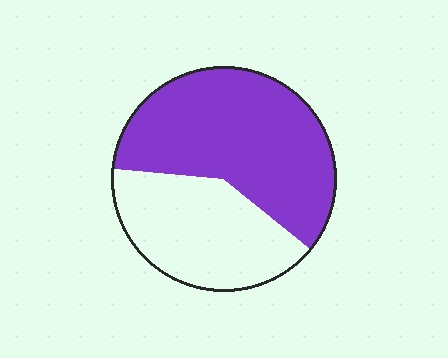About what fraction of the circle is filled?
About three fifths (3/5).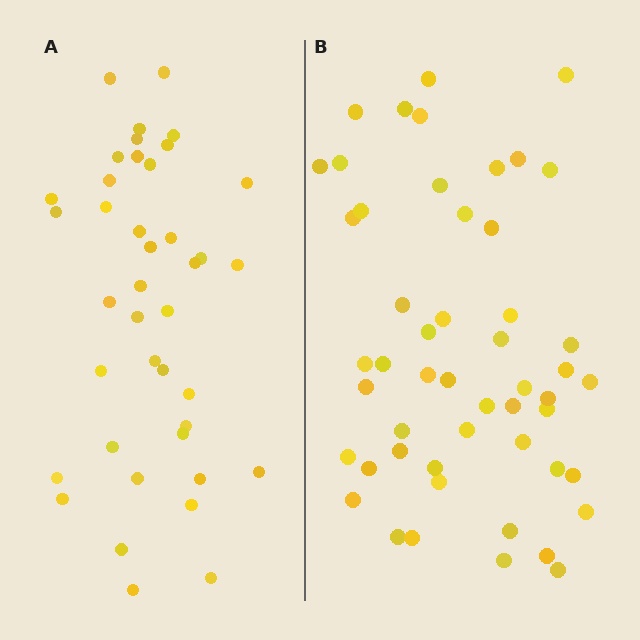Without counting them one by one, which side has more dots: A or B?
Region B (the right region) has more dots.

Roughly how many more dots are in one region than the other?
Region B has roughly 12 or so more dots than region A.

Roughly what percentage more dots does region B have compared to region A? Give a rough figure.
About 30% more.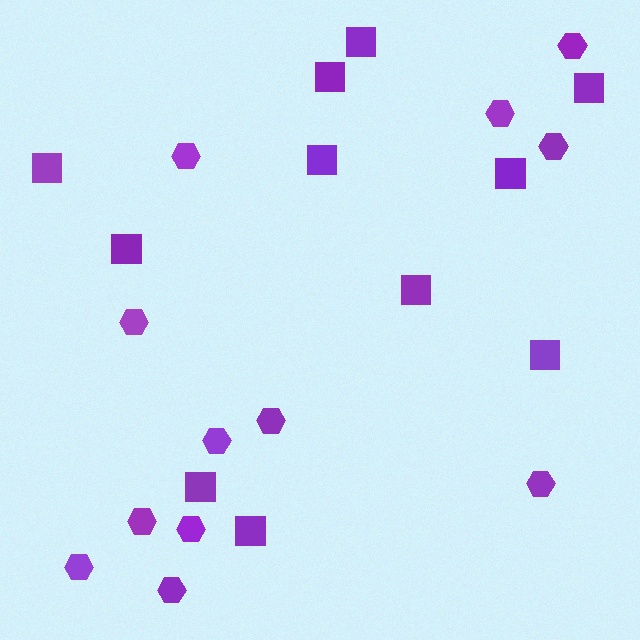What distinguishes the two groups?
There are 2 groups: one group of hexagons (12) and one group of squares (11).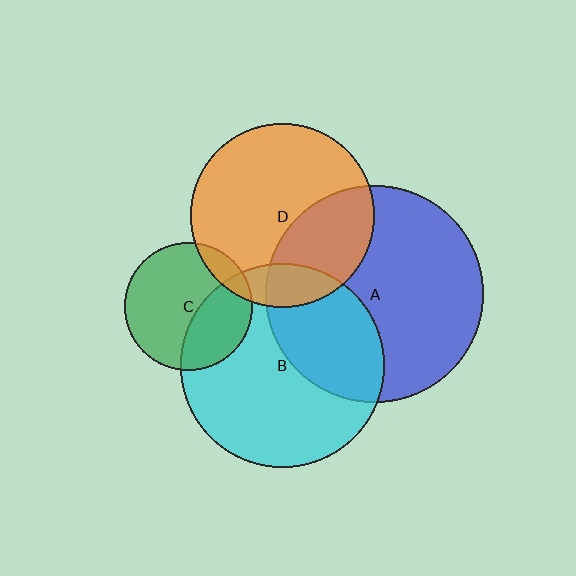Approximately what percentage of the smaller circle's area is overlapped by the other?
Approximately 35%.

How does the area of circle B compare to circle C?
Approximately 2.5 times.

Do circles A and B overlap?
Yes.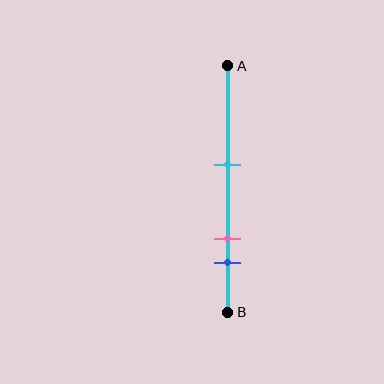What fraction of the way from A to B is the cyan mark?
The cyan mark is approximately 40% (0.4) of the way from A to B.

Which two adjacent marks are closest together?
The pink and blue marks are the closest adjacent pair.